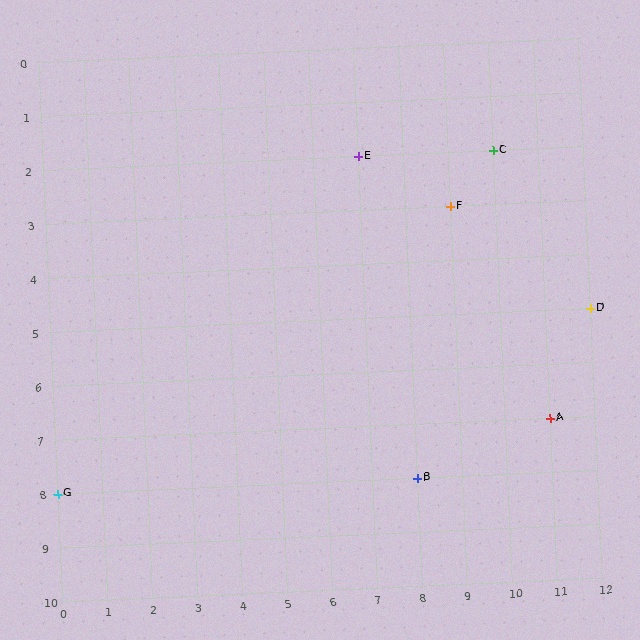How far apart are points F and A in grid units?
Points F and A are 2 columns and 4 rows apart (about 4.5 grid units diagonally).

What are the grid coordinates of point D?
Point D is at grid coordinates (12, 5).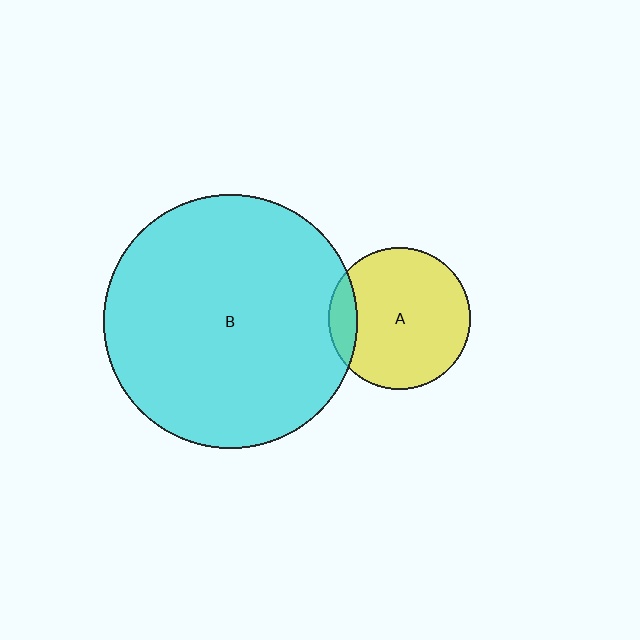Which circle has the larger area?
Circle B (cyan).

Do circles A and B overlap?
Yes.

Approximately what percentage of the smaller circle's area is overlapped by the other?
Approximately 10%.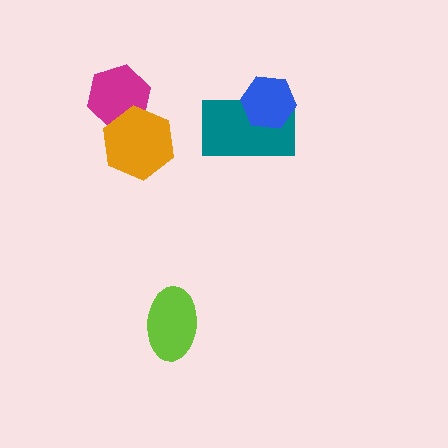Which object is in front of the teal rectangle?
The blue hexagon is in front of the teal rectangle.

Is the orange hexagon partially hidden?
No, no other shape covers it.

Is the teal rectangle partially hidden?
Yes, it is partially covered by another shape.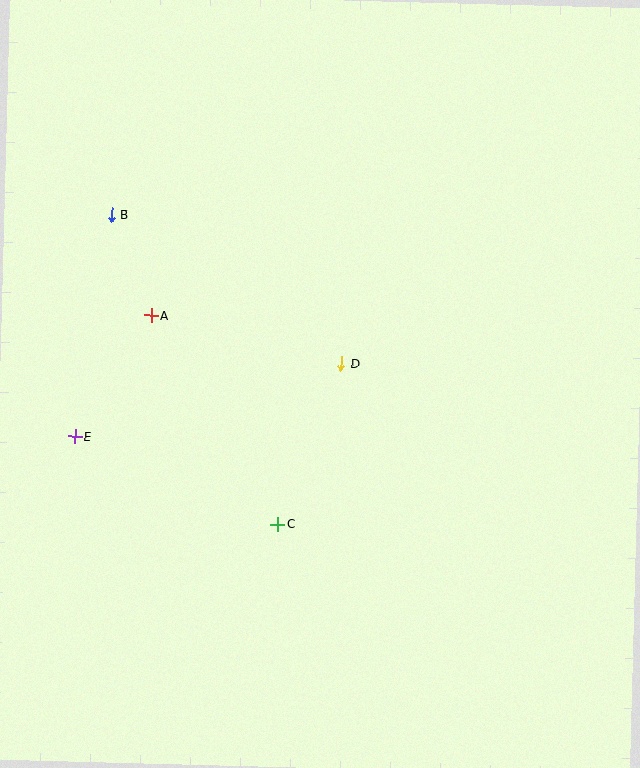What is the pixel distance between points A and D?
The distance between A and D is 196 pixels.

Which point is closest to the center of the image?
Point D at (341, 363) is closest to the center.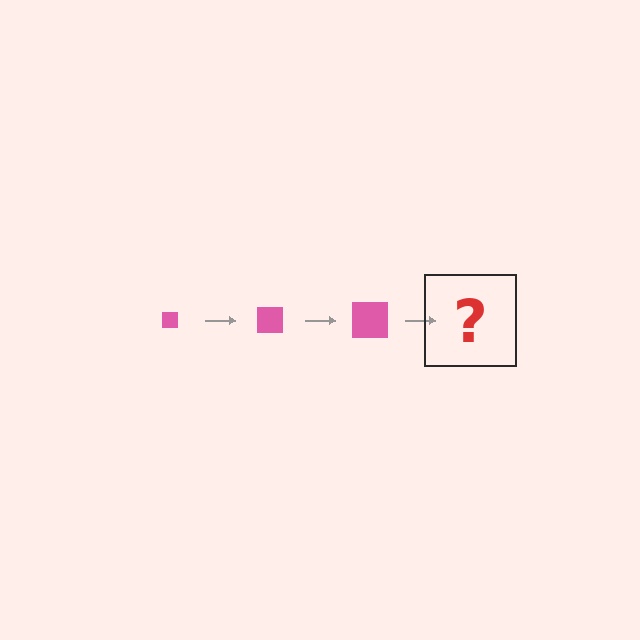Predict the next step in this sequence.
The next step is a pink square, larger than the previous one.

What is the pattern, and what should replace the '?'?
The pattern is that the square gets progressively larger each step. The '?' should be a pink square, larger than the previous one.